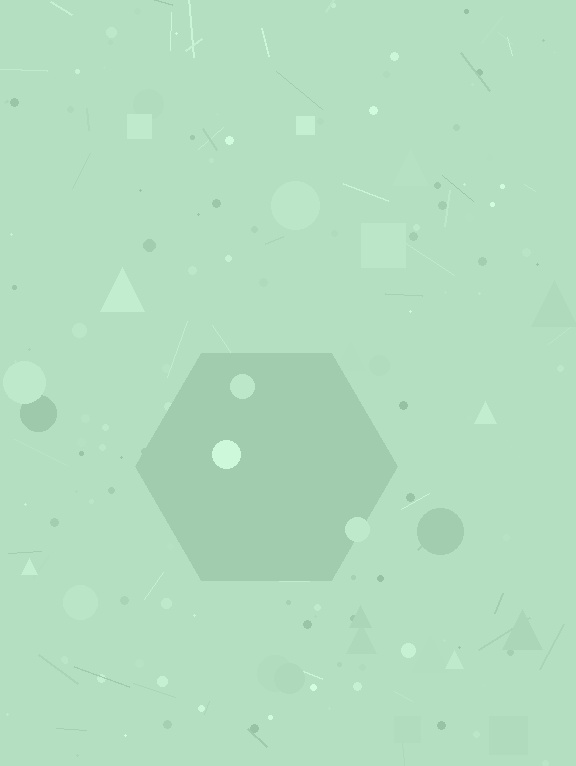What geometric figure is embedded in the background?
A hexagon is embedded in the background.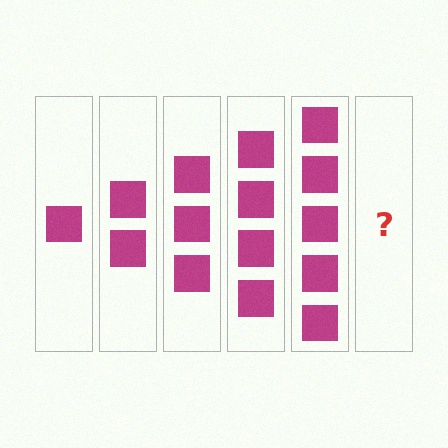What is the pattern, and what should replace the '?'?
The pattern is that each step adds one more square. The '?' should be 6 squares.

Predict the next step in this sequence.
The next step is 6 squares.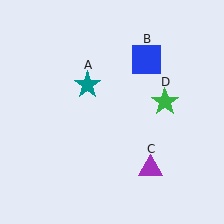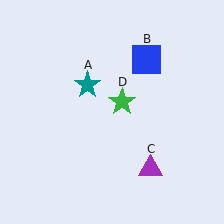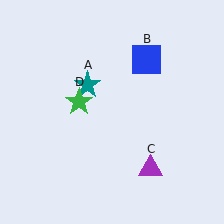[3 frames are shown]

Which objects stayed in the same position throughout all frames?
Teal star (object A) and blue square (object B) and purple triangle (object C) remained stationary.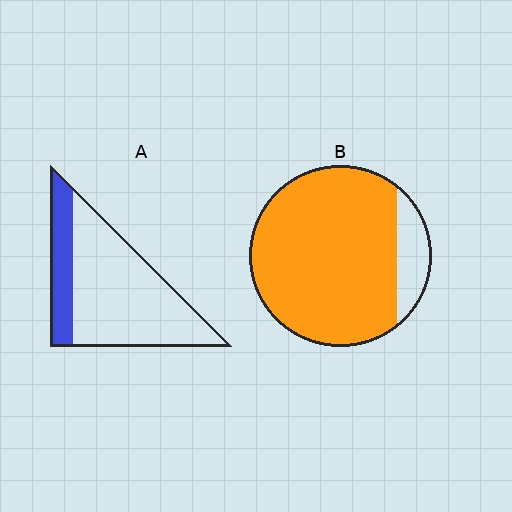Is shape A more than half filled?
No.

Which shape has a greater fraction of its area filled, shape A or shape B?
Shape B.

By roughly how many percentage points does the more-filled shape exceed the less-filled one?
By roughly 65 percentage points (B over A).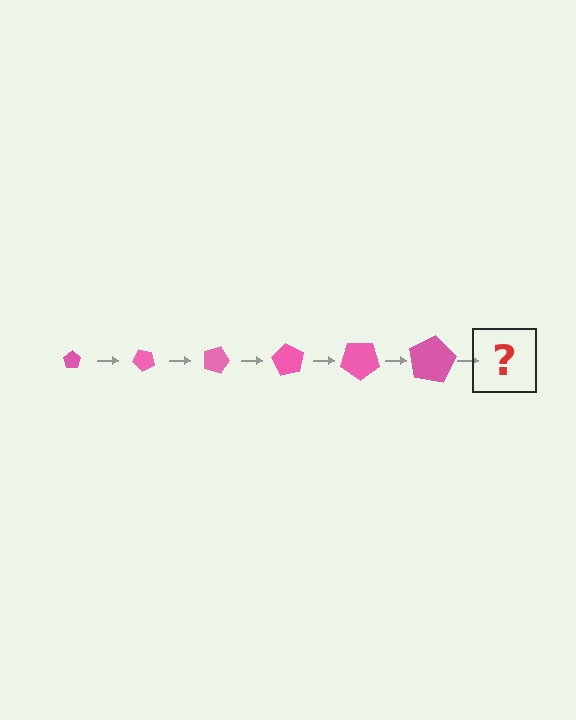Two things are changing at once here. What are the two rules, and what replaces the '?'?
The two rules are that the pentagon grows larger each step and it rotates 45 degrees each step. The '?' should be a pentagon, larger than the previous one and rotated 270 degrees from the start.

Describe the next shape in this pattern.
It should be a pentagon, larger than the previous one and rotated 270 degrees from the start.